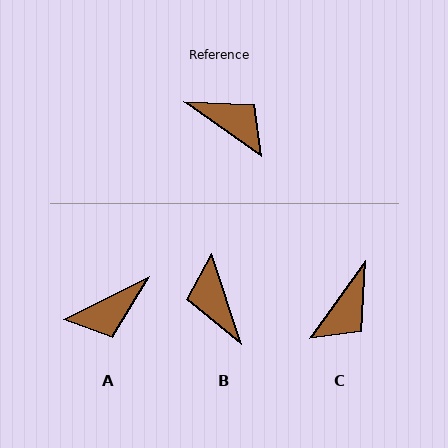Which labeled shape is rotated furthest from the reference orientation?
B, about 143 degrees away.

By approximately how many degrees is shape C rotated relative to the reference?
Approximately 90 degrees clockwise.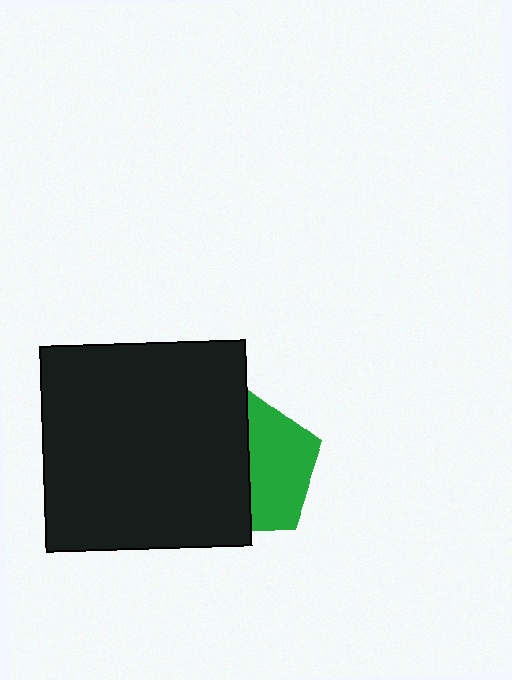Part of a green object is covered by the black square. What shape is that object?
It is a pentagon.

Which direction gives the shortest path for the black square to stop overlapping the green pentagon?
Moving left gives the shortest separation.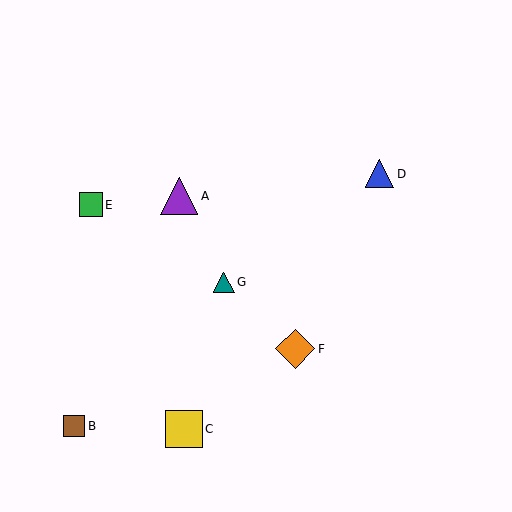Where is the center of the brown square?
The center of the brown square is at (74, 426).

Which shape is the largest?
The orange diamond (labeled F) is the largest.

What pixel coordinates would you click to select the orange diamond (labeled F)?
Click at (295, 349) to select the orange diamond F.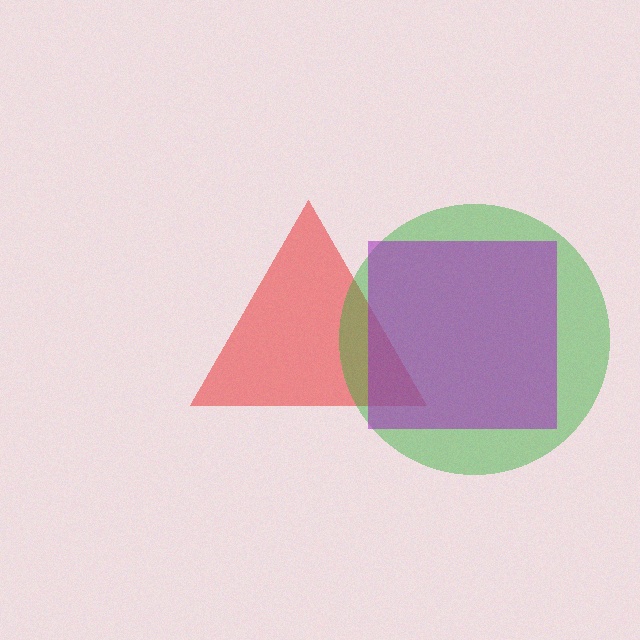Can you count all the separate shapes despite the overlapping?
Yes, there are 3 separate shapes.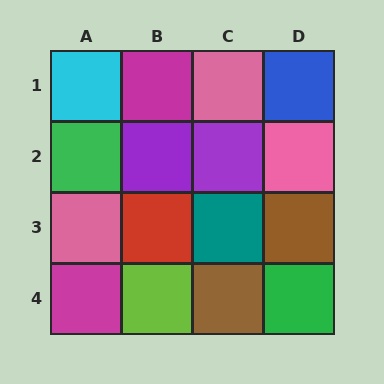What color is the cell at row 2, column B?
Purple.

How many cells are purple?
2 cells are purple.